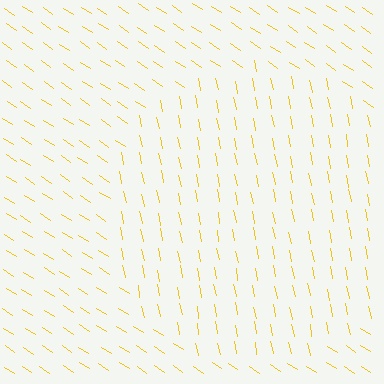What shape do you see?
I see a circle.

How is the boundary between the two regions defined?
The boundary is defined purely by a change in line orientation (approximately 45 degrees difference). All lines are the same color and thickness.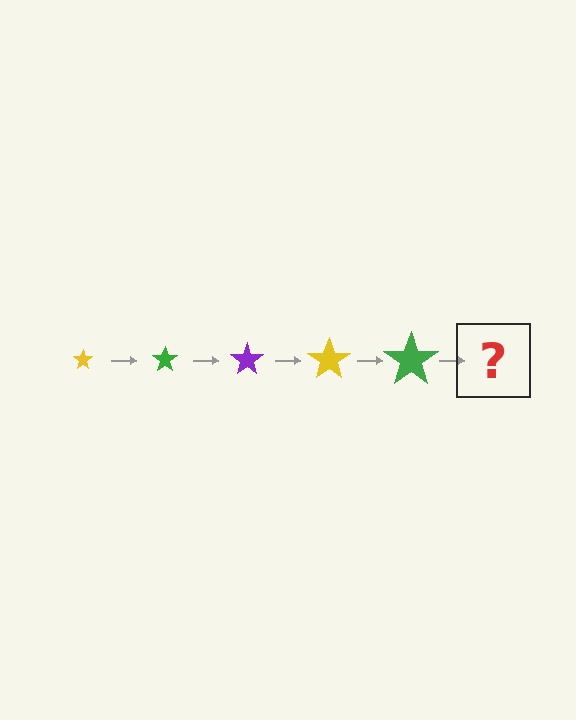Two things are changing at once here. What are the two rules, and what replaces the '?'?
The two rules are that the star grows larger each step and the color cycles through yellow, green, and purple. The '?' should be a purple star, larger than the previous one.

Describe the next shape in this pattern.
It should be a purple star, larger than the previous one.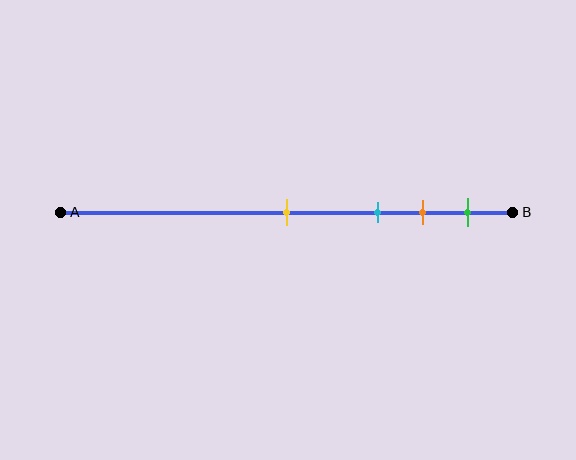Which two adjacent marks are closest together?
The orange and green marks are the closest adjacent pair.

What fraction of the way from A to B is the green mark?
The green mark is approximately 90% (0.9) of the way from A to B.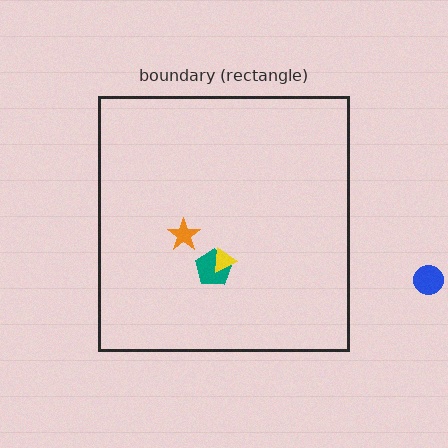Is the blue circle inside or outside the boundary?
Outside.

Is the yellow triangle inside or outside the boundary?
Inside.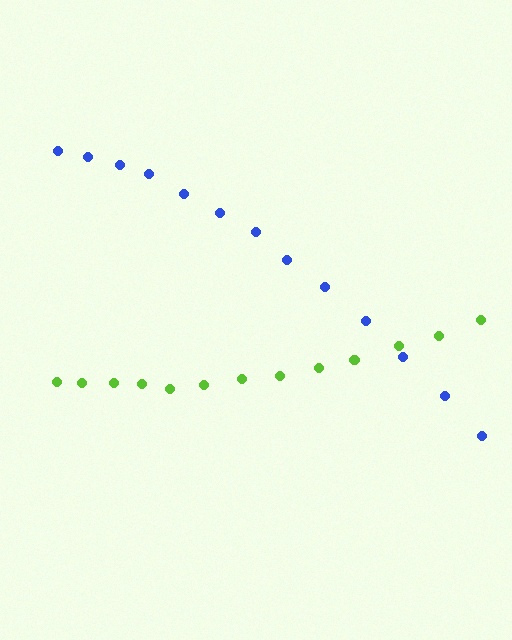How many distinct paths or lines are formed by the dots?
There are 2 distinct paths.